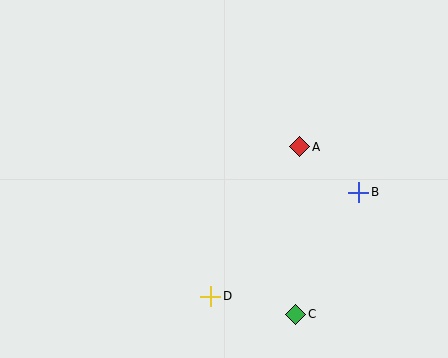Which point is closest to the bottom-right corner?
Point C is closest to the bottom-right corner.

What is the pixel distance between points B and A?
The distance between B and A is 75 pixels.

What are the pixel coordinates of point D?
Point D is at (211, 296).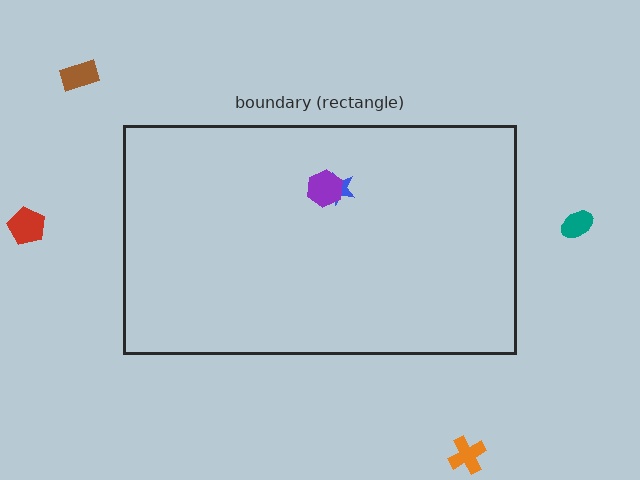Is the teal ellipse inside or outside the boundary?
Outside.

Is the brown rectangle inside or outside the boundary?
Outside.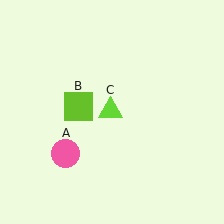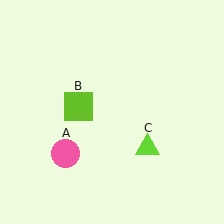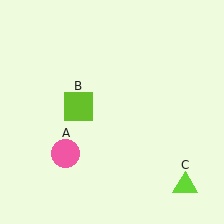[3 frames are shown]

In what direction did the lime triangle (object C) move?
The lime triangle (object C) moved down and to the right.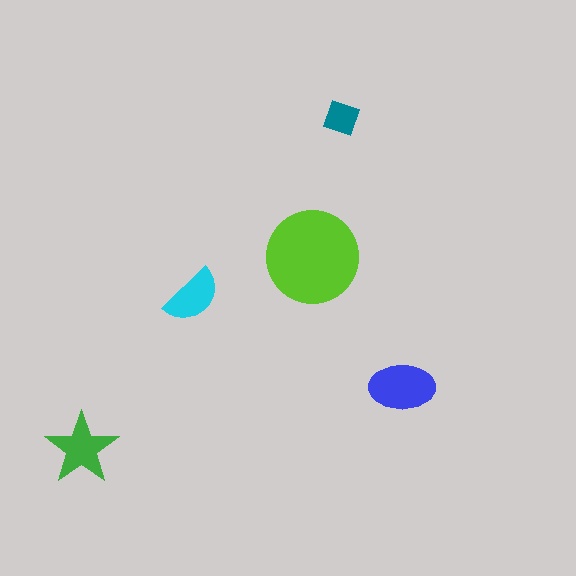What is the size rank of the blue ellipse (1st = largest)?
2nd.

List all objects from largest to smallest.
The lime circle, the blue ellipse, the green star, the cyan semicircle, the teal square.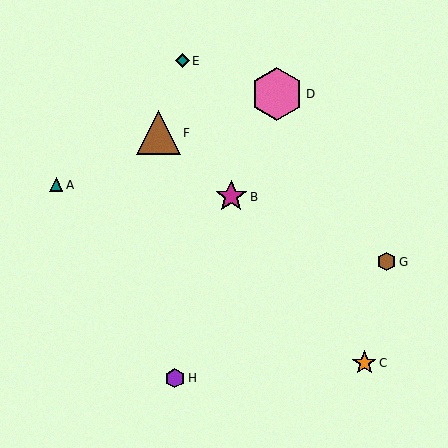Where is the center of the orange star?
The center of the orange star is at (364, 363).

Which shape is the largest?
The pink hexagon (labeled D) is the largest.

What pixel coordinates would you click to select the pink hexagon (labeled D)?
Click at (277, 94) to select the pink hexagon D.